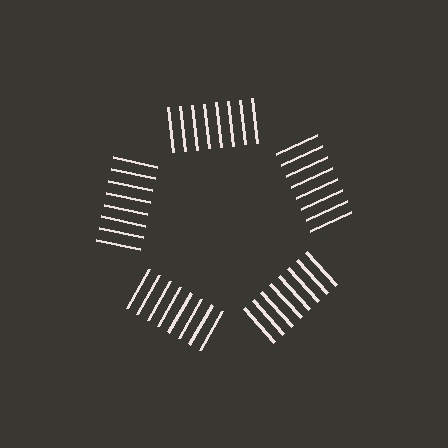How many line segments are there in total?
40 — 8 along each of the 5 edges.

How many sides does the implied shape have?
5 sides — the line-ends trace a pentagon.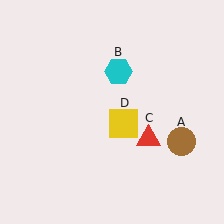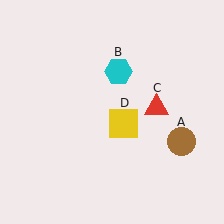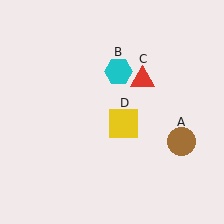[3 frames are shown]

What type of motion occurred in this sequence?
The red triangle (object C) rotated counterclockwise around the center of the scene.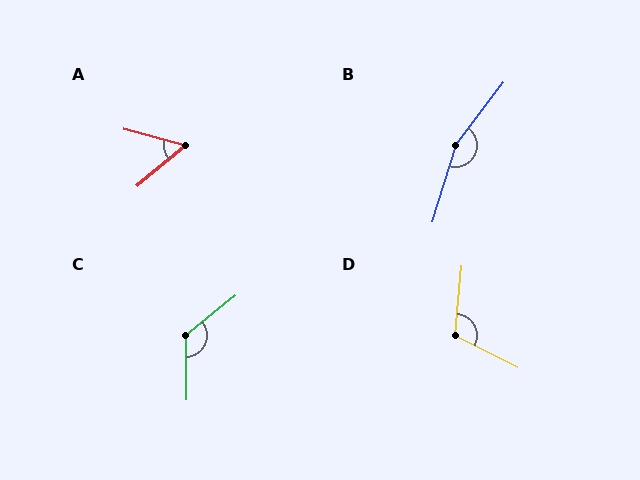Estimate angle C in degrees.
Approximately 128 degrees.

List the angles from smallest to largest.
A (55°), D (112°), C (128°), B (160°).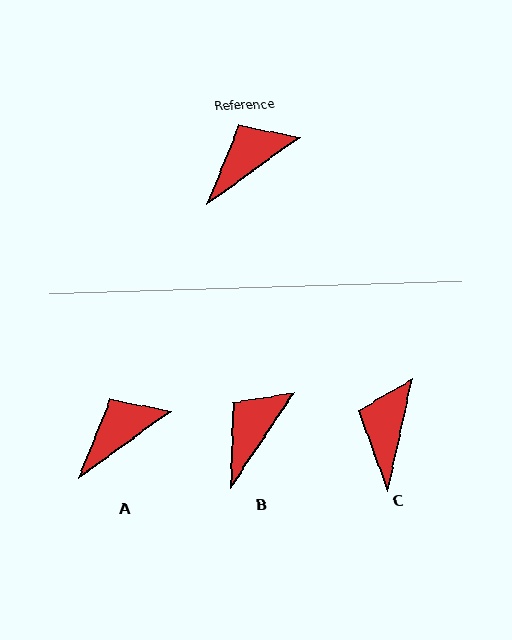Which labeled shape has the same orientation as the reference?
A.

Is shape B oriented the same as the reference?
No, it is off by about 20 degrees.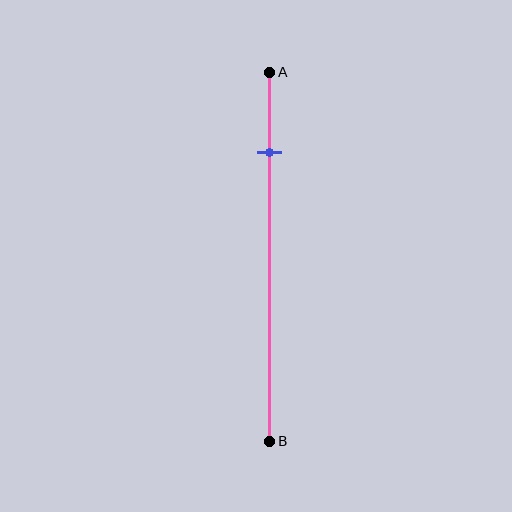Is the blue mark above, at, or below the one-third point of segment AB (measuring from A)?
The blue mark is above the one-third point of segment AB.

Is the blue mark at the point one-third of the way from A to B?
No, the mark is at about 20% from A, not at the 33% one-third point.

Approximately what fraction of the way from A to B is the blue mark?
The blue mark is approximately 20% of the way from A to B.